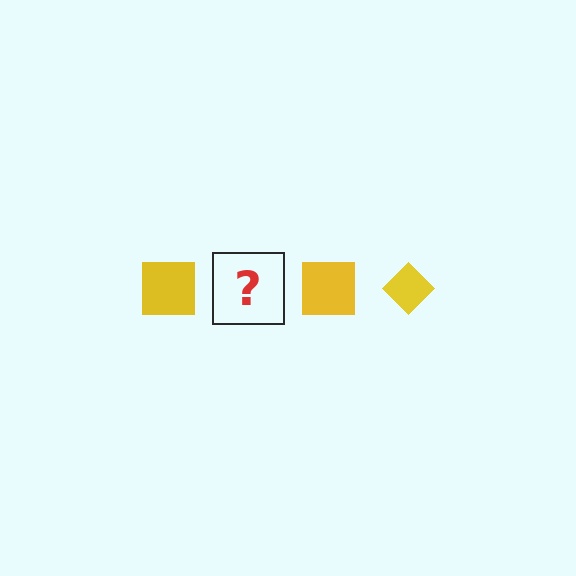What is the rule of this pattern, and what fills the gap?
The rule is that the pattern cycles through square, diamond shapes in yellow. The gap should be filled with a yellow diamond.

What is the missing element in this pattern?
The missing element is a yellow diamond.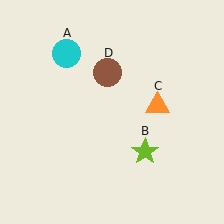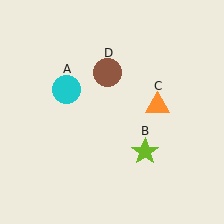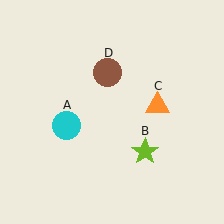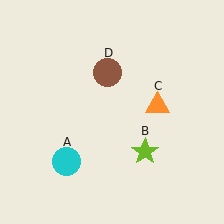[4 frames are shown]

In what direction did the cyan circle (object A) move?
The cyan circle (object A) moved down.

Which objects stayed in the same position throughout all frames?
Lime star (object B) and orange triangle (object C) and brown circle (object D) remained stationary.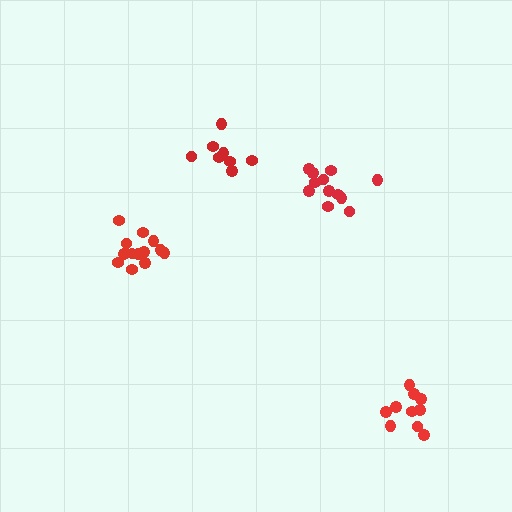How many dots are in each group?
Group 1: 12 dots, Group 2: 13 dots, Group 3: 10 dots, Group 4: 8 dots (43 total).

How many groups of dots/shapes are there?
There are 4 groups.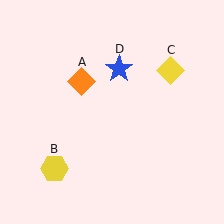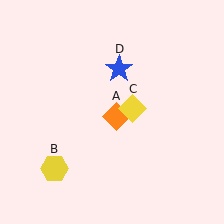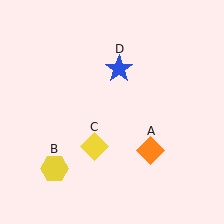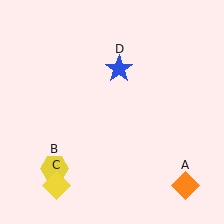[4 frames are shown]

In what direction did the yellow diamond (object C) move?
The yellow diamond (object C) moved down and to the left.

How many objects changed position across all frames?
2 objects changed position: orange diamond (object A), yellow diamond (object C).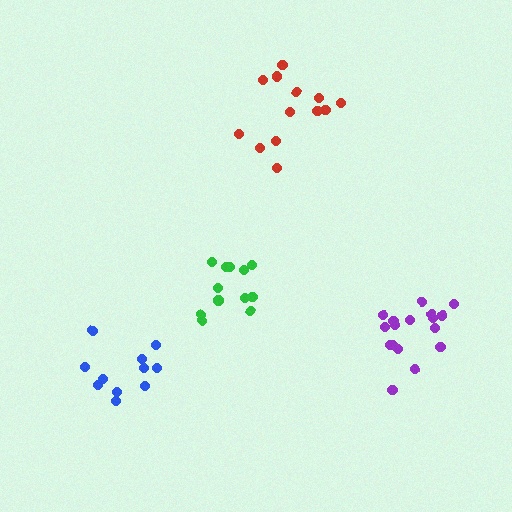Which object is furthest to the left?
The blue cluster is leftmost.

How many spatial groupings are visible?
There are 4 spatial groupings.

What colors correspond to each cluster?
The clusters are colored: green, red, purple, blue.